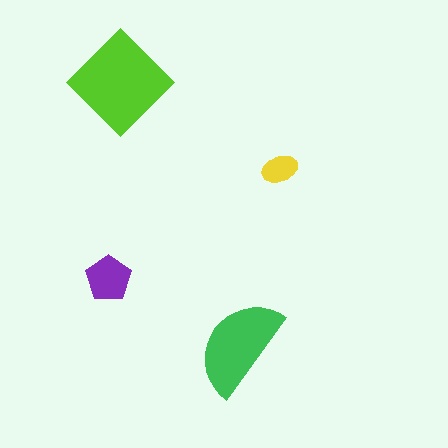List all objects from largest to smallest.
The lime diamond, the green semicircle, the purple pentagon, the yellow ellipse.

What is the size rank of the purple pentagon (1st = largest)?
3rd.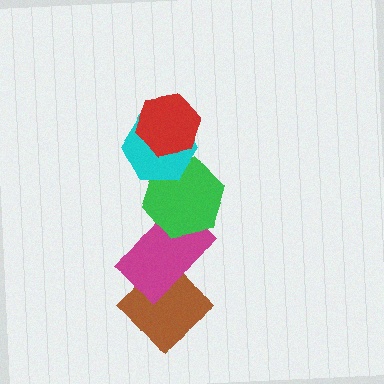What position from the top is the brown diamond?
The brown diamond is 5th from the top.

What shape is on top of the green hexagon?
The cyan hexagon is on top of the green hexagon.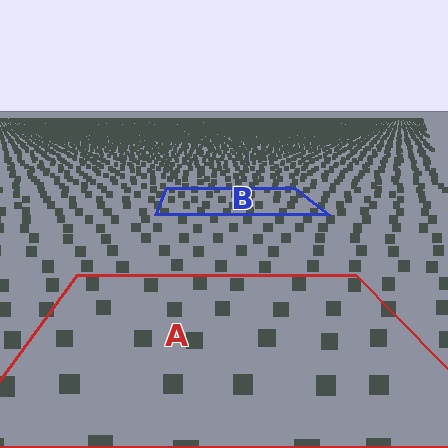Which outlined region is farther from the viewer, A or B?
Region B is farther from the viewer — the texture elements inside it appear smaller and more densely packed.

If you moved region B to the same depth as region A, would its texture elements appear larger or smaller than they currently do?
They would appear larger. At a closer depth, the same texture elements are projected at a bigger on-screen size.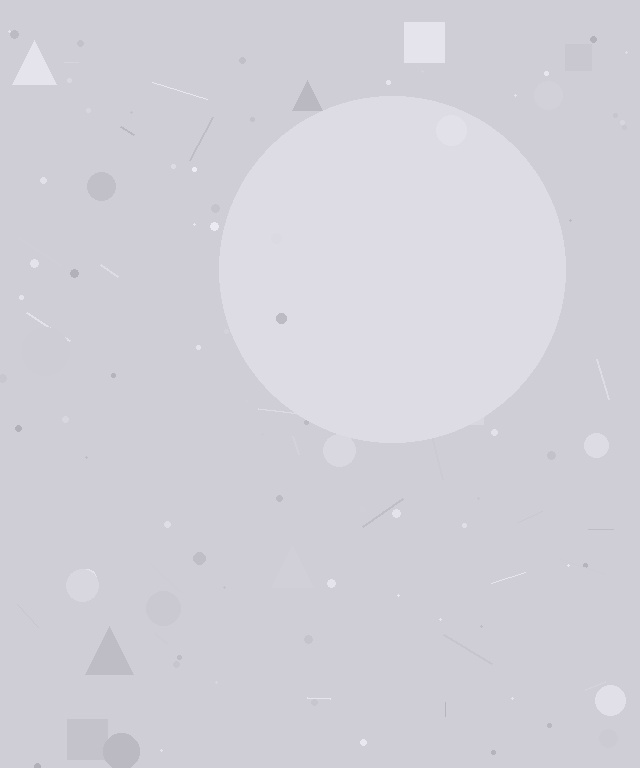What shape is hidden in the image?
A circle is hidden in the image.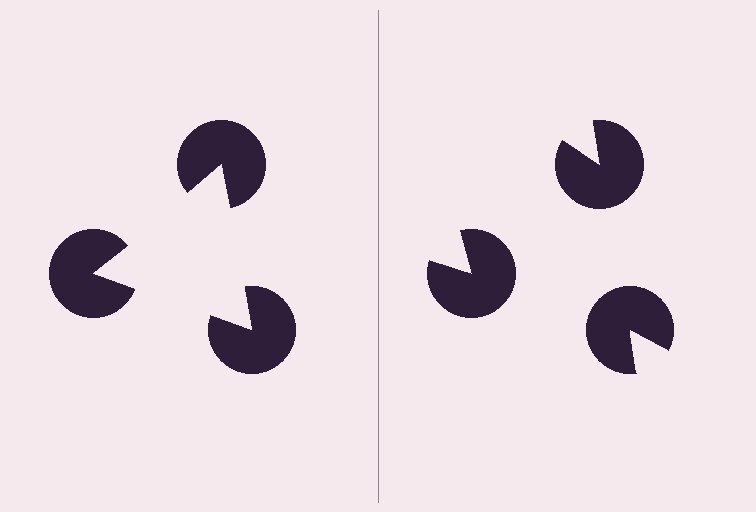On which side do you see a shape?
An illusory triangle appears on the left side. On the right side the wedge cuts are rotated, so no coherent shape forms.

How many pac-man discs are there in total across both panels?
6 — 3 on each side.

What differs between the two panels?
The pac-man discs are positioned identically on both sides; only the wedge orientations differ. On the left they align to a triangle; on the right they are misaligned.